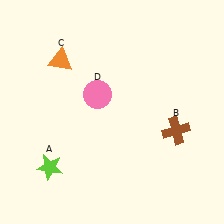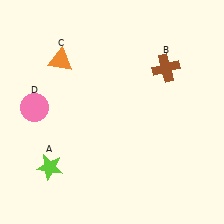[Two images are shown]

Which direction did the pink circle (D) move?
The pink circle (D) moved left.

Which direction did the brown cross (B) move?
The brown cross (B) moved up.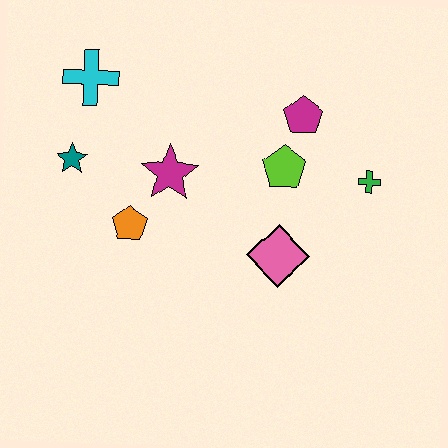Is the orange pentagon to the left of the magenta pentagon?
Yes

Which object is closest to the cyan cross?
The teal star is closest to the cyan cross.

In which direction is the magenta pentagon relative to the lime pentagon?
The magenta pentagon is above the lime pentagon.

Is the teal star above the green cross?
Yes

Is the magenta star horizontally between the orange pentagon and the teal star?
No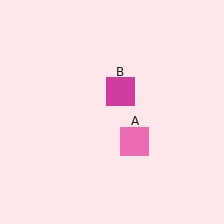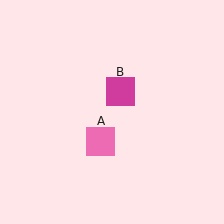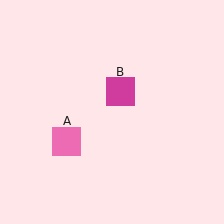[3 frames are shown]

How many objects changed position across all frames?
1 object changed position: pink square (object A).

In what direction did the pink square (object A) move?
The pink square (object A) moved left.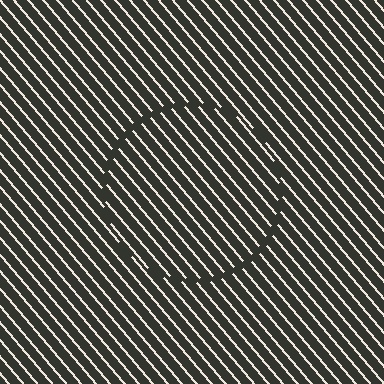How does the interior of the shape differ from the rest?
The interior of the shape contains the same grating, shifted by half a period — the contour is defined by the phase discontinuity where line-ends from the inner and outer gratings abut.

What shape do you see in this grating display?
An illusory circle. The interior of the shape contains the same grating, shifted by half a period — the contour is defined by the phase discontinuity where line-ends from the inner and outer gratings abut.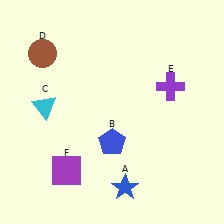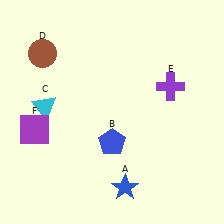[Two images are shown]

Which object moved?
The purple square (F) moved up.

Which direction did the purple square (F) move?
The purple square (F) moved up.